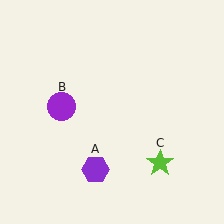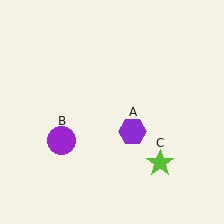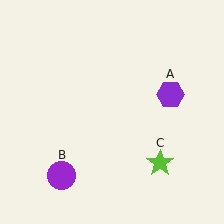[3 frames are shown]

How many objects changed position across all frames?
2 objects changed position: purple hexagon (object A), purple circle (object B).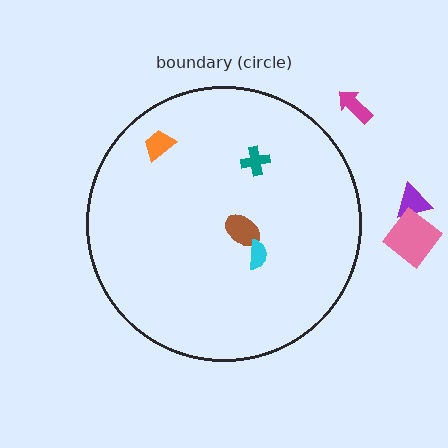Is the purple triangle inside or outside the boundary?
Outside.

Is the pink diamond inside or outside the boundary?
Outside.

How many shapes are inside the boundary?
4 inside, 3 outside.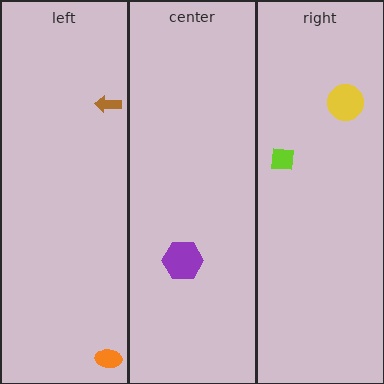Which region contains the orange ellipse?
The left region.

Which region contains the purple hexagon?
The center region.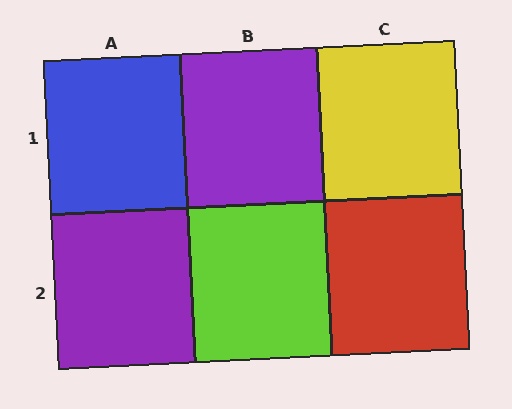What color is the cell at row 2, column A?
Purple.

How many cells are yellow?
1 cell is yellow.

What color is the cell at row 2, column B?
Lime.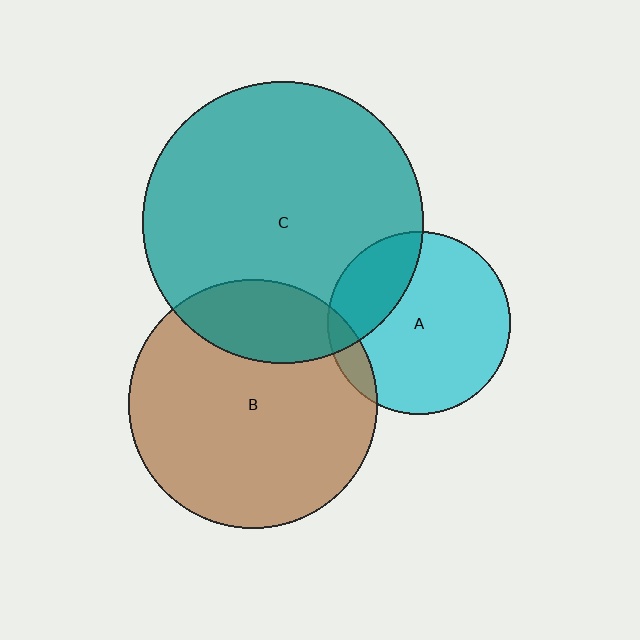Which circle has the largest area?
Circle C (teal).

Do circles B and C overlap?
Yes.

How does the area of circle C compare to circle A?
Approximately 2.4 times.